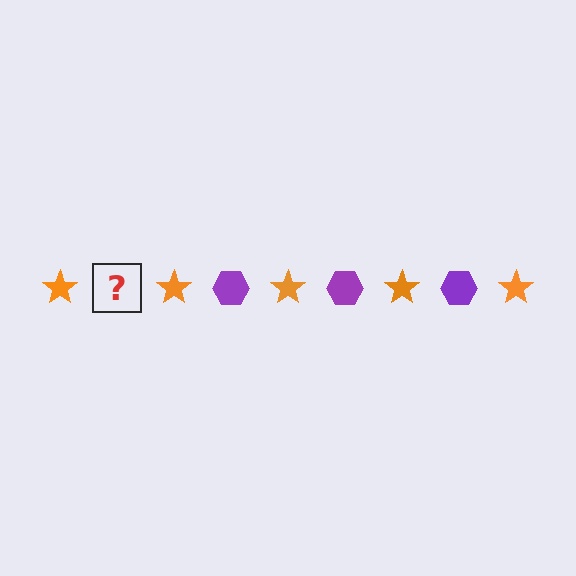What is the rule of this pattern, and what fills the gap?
The rule is that the pattern alternates between orange star and purple hexagon. The gap should be filled with a purple hexagon.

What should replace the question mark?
The question mark should be replaced with a purple hexagon.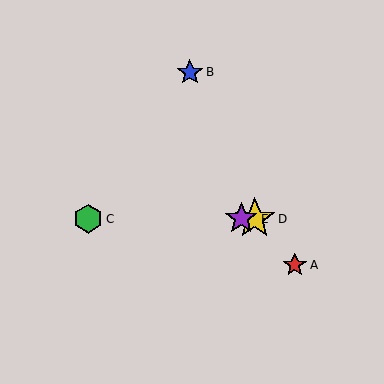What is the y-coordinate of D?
Object D is at y≈219.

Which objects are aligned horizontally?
Objects C, D, E are aligned horizontally.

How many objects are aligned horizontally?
3 objects (C, D, E) are aligned horizontally.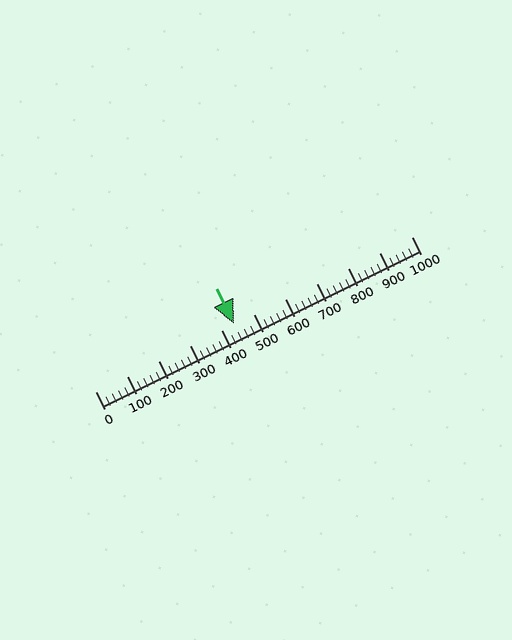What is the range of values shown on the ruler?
The ruler shows values from 0 to 1000.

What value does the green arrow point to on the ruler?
The green arrow points to approximately 440.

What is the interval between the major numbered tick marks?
The major tick marks are spaced 100 units apart.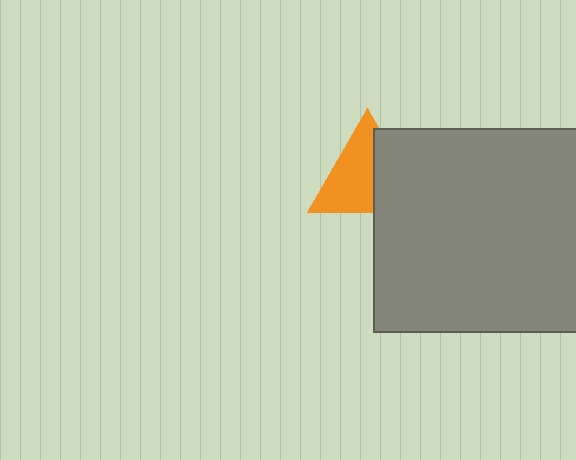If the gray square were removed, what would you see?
You would see the complete orange triangle.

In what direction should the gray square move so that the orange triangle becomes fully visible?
The gray square should move right. That is the shortest direction to clear the overlap and leave the orange triangle fully visible.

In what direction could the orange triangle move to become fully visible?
The orange triangle could move left. That would shift it out from behind the gray square entirely.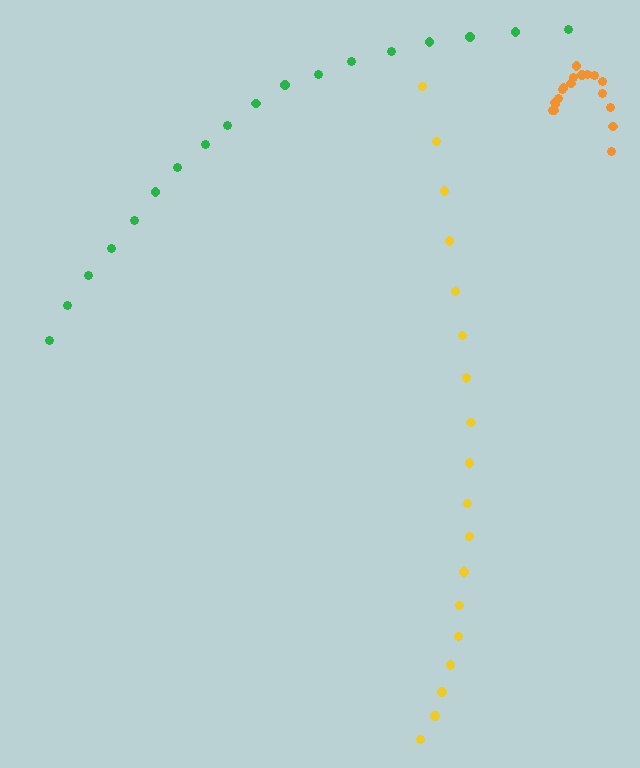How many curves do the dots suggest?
There are 3 distinct paths.